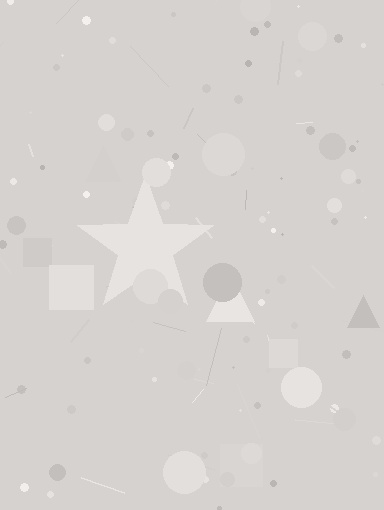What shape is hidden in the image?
A star is hidden in the image.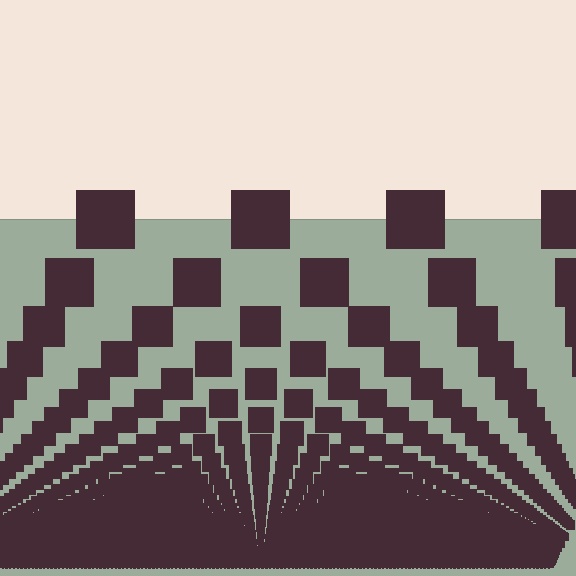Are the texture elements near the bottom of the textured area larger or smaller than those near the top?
Smaller. The gradient is inverted — elements near the bottom are smaller and denser.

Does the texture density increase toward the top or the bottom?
Density increases toward the bottom.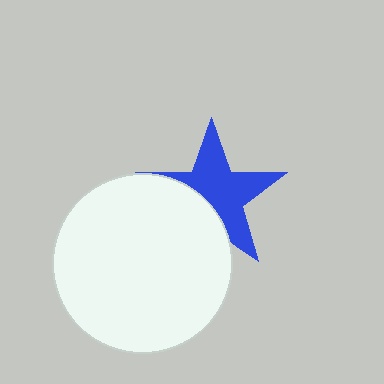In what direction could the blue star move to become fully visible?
The blue star could move toward the upper-right. That would shift it out from behind the white circle entirely.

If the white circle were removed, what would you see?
You would see the complete blue star.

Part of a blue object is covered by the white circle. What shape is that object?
It is a star.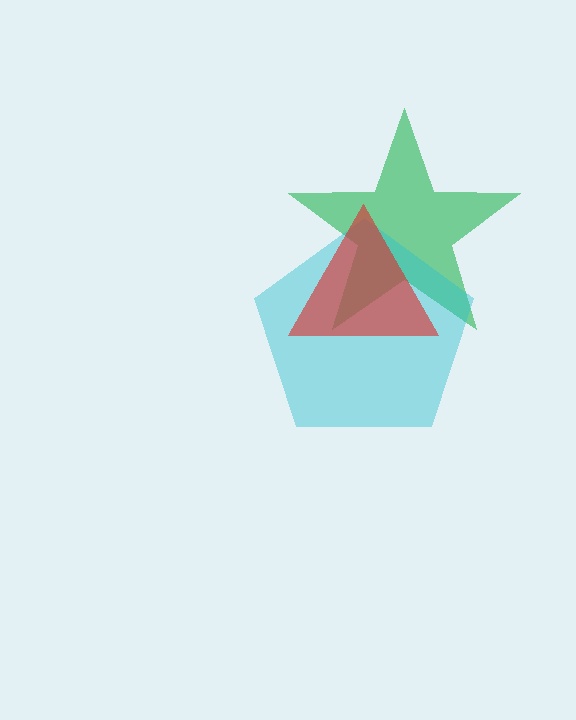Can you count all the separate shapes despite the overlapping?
Yes, there are 3 separate shapes.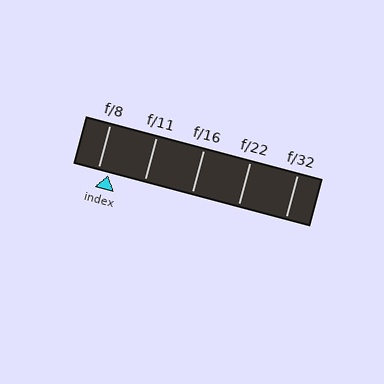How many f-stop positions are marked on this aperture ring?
There are 5 f-stop positions marked.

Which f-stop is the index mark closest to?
The index mark is closest to f/8.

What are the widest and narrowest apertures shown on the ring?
The widest aperture shown is f/8 and the narrowest is f/32.